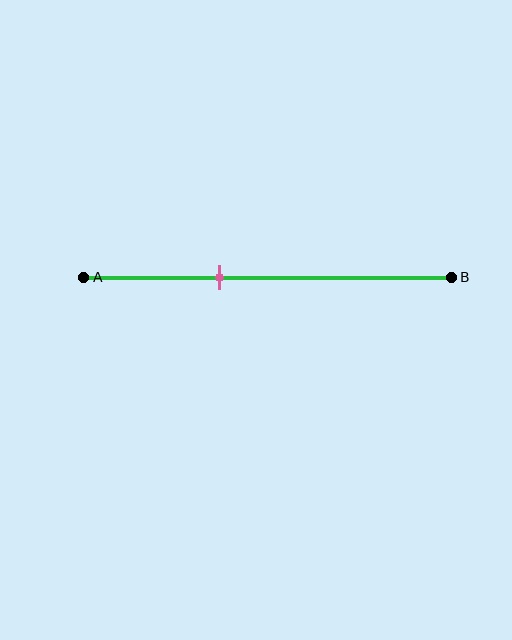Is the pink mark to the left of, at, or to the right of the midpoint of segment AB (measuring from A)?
The pink mark is to the left of the midpoint of segment AB.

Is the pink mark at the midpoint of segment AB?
No, the mark is at about 35% from A, not at the 50% midpoint.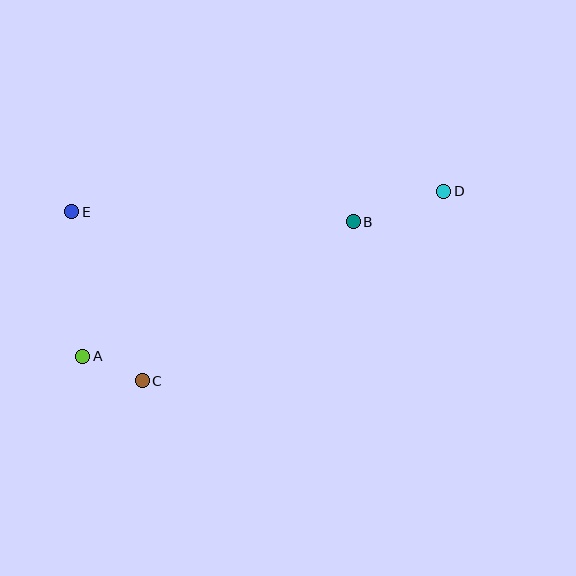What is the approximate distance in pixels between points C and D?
The distance between C and D is approximately 356 pixels.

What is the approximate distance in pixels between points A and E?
The distance between A and E is approximately 145 pixels.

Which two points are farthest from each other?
Points A and D are farthest from each other.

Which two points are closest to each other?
Points A and C are closest to each other.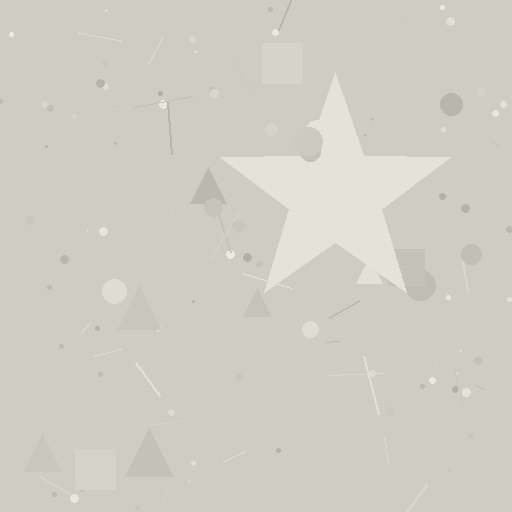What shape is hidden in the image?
A star is hidden in the image.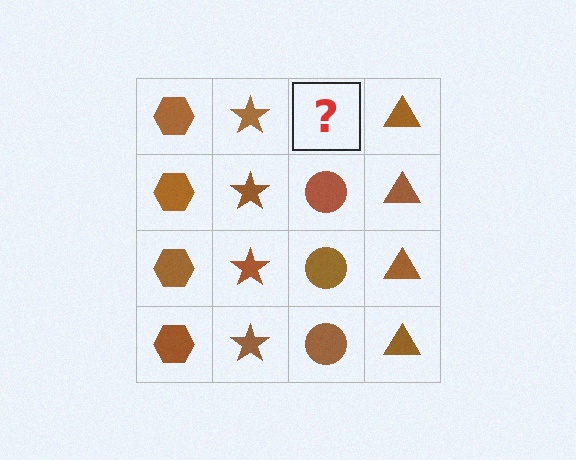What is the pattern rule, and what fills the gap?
The rule is that each column has a consistent shape. The gap should be filled with a brown circle.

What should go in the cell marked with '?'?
The missing cell should contain a brown circle.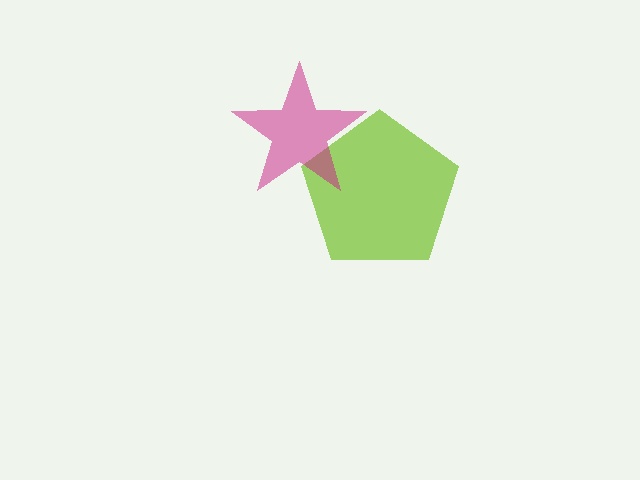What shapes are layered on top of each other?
The layered shapes are: a lime pentagon, a magenta star.